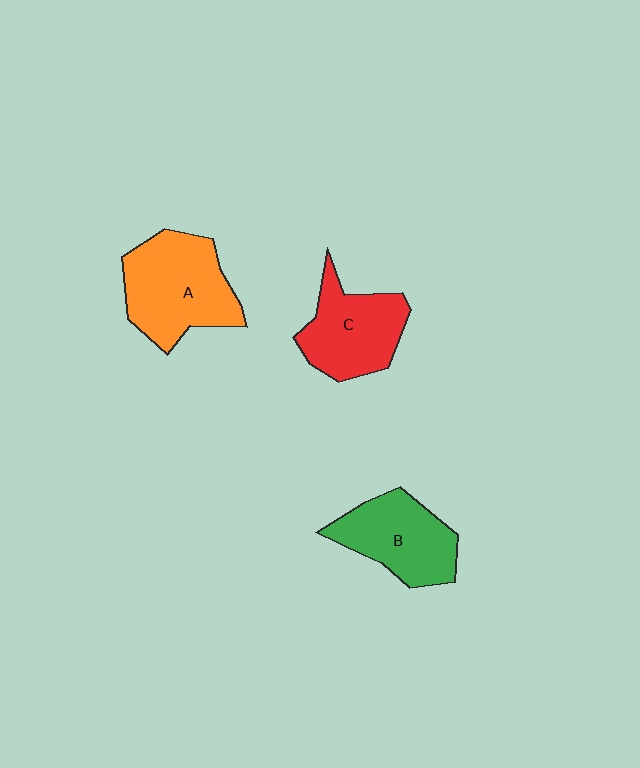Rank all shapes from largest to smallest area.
From largest to smallest: A (orange), C (red), B (green).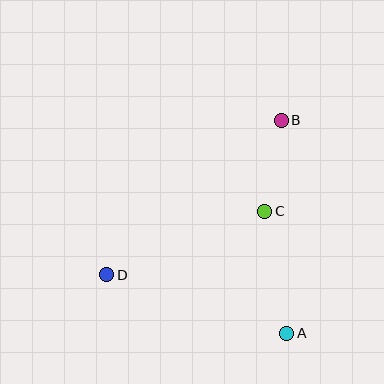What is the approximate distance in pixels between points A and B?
The distance between A and B is approximately 213 pixels.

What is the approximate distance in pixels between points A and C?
The distance between A and C is approximately 124 pixels.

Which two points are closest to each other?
Points B and C are closest to each other.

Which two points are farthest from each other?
Points B and D are farthest from each other.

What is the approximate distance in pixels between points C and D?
The distance between C and D is approximately 170 pixels.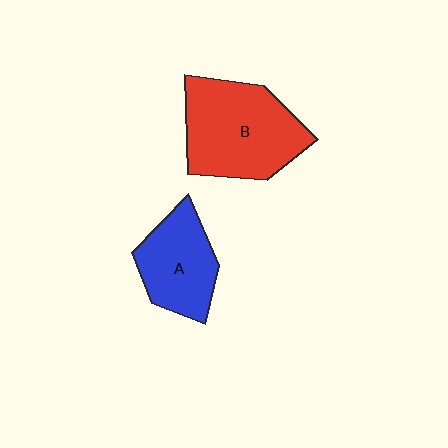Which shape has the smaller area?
Shape A (blue).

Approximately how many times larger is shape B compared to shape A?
Approximately 1.5 times.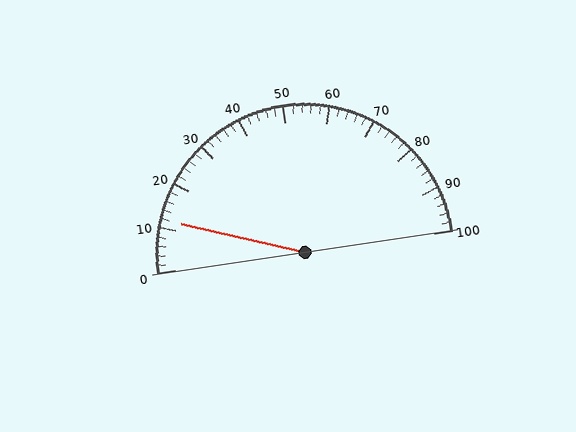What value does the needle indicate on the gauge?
The needle indicates approximately 12.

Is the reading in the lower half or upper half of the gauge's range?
The reading is in the lower half of the range (0 to 100).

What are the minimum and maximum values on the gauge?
The gauge ranges from 0 to 100.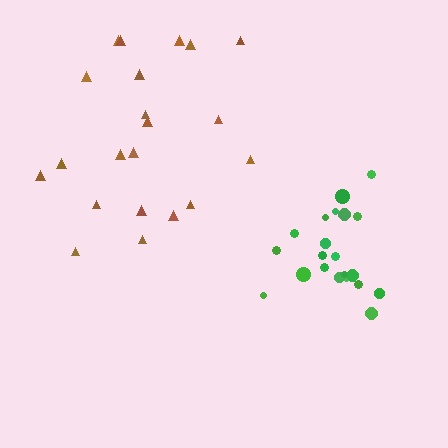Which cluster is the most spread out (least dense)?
Brown.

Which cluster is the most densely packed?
Green.